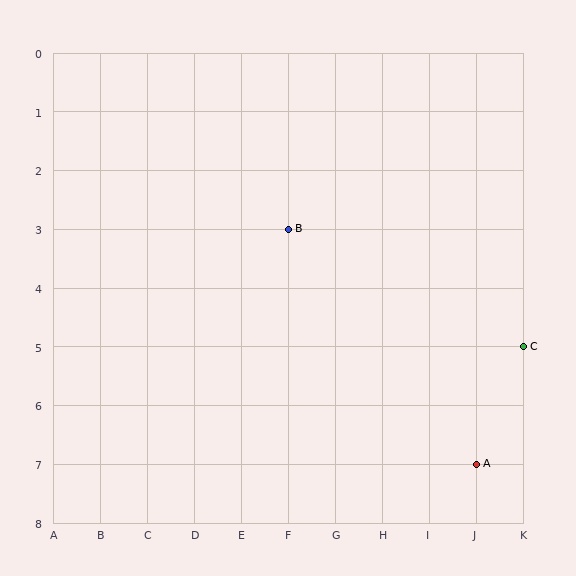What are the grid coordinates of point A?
Point A is at grid coordinates (J, 7).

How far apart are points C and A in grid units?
Points C and A are 1 column and 2 rows apart (about 2.2 grid units diagonally).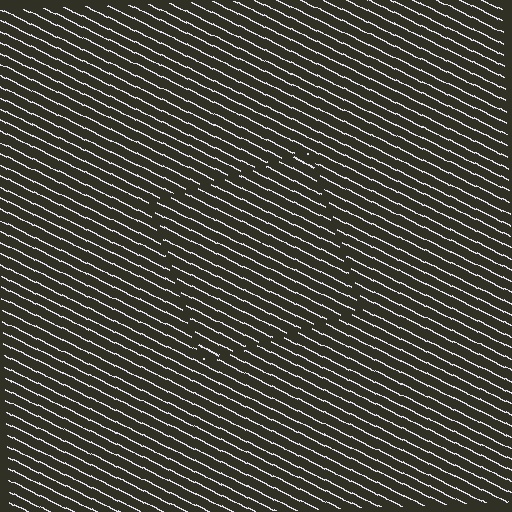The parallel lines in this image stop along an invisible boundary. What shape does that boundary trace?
An illusory square. The interior of the shape contains the same grating, shifted by half a period — the contour is defined by the phase discontinuity where line-ends from the inner and outer gratings abut.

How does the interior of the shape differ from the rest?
The interior of the shape contains the same grating, shifted by half a period — the contour is defined by the phase discontinuity where line-ends from the inner and outer gratings abut.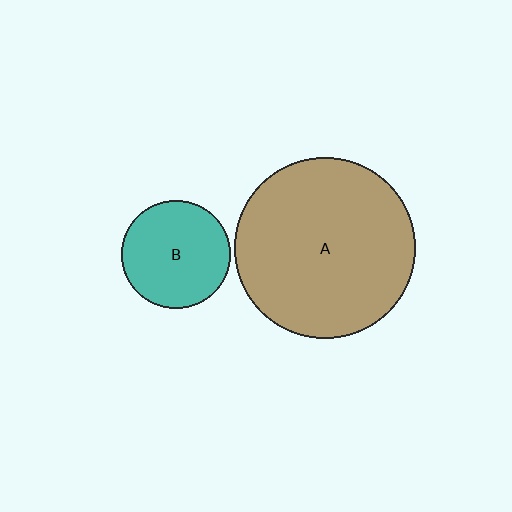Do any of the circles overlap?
No, none of the circles overlap.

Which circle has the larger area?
Circle A (brown).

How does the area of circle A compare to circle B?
Approximately 2.8 times.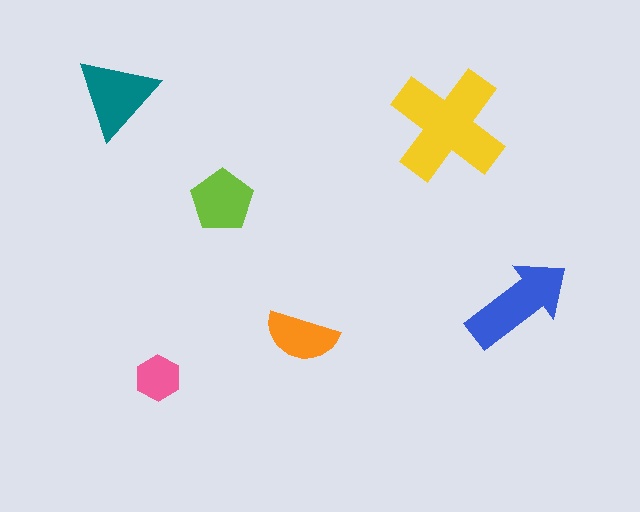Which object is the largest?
The yellow cross.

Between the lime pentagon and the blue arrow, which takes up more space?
The blue arrow.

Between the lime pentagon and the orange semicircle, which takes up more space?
The lime pentagon.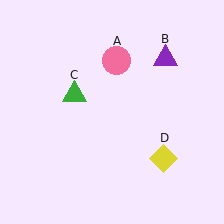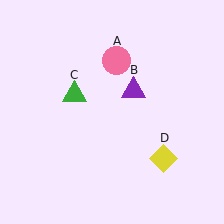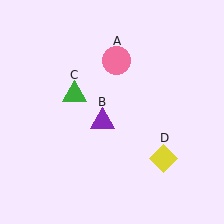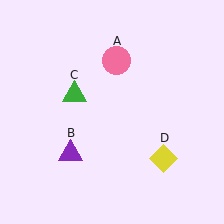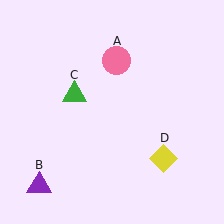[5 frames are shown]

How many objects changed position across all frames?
1 object changed position: purple triangle (object B).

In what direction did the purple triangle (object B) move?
The purple triangle (object B) moved down and to the left.